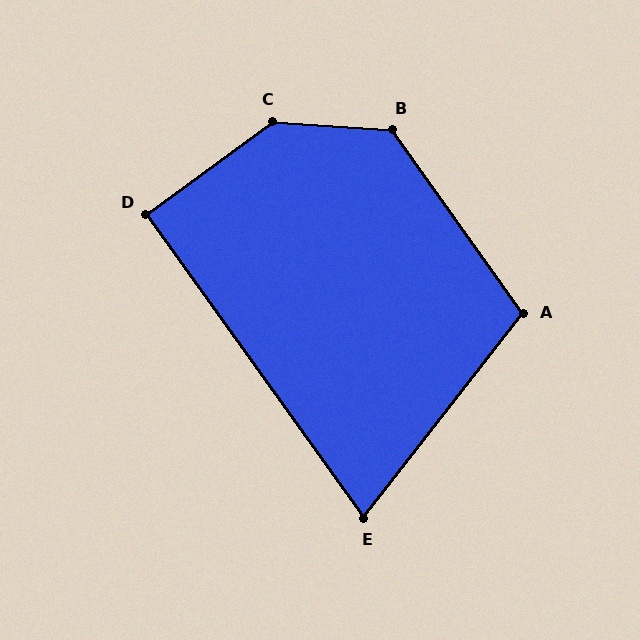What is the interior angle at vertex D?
Approximately 91 degrees (approximately right).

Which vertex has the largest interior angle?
C, at approximately 140 degrees.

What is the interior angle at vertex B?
Approximately 129 degrees (obtuse).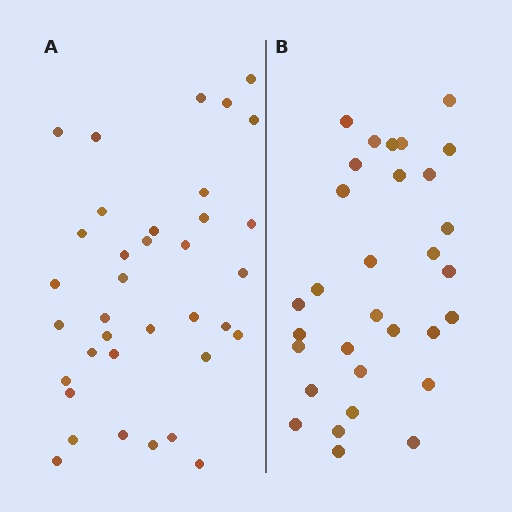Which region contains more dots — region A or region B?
Region A (the left region) has more dots.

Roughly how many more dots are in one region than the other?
Region A has about 5 more dots than region B.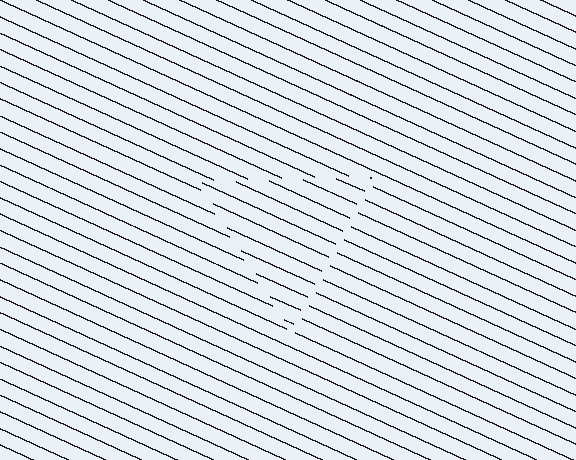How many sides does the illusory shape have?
3 sides — the line-ends trace a triangle.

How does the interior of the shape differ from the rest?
The interior of the shape contains the same grating, shifted by half a period — the contour is defined by the phase discontinuity where line-ends from the inner and outer gratings abut.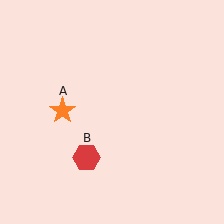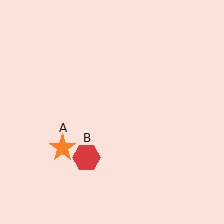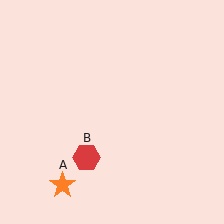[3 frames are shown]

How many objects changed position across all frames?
1 object changed position: orange star (object A).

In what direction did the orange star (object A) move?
The orange star (object A) moved down.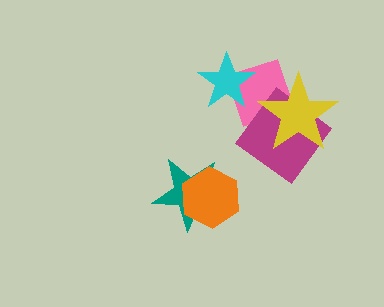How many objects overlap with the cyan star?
1 object overlaps with the cyan star.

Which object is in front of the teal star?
The orange hexagon is in front of the teal star.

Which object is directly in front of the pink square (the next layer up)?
The cyan star is directly in front of the pink square.